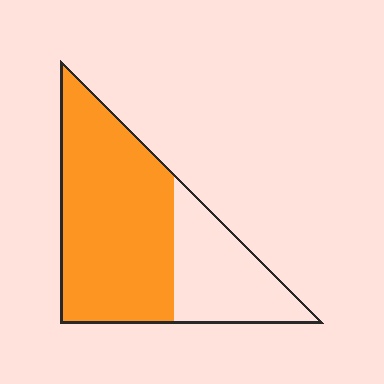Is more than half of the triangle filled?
Yes.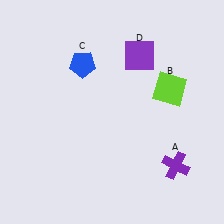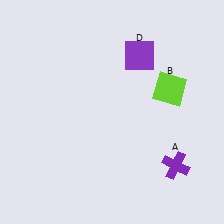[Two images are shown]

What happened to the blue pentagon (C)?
The blue pentagon (C) was removed in Image 2. It was in the top-left area of Image 1.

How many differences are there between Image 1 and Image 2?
There is 1 difference between the two images.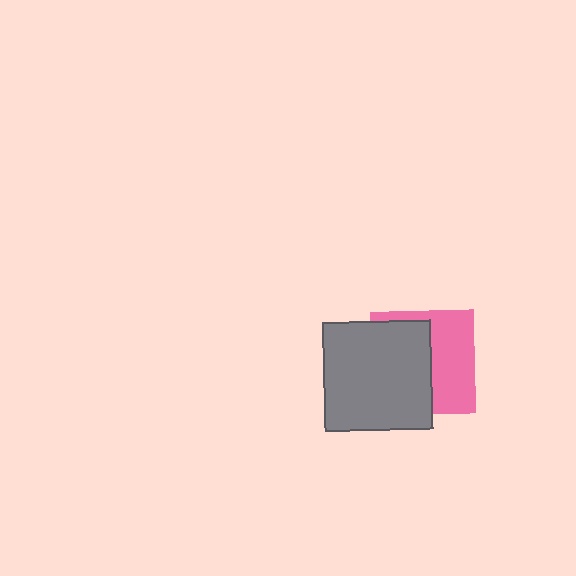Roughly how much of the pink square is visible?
About half of it is visible (roughly 48%).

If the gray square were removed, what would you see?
You would see the complete pink square.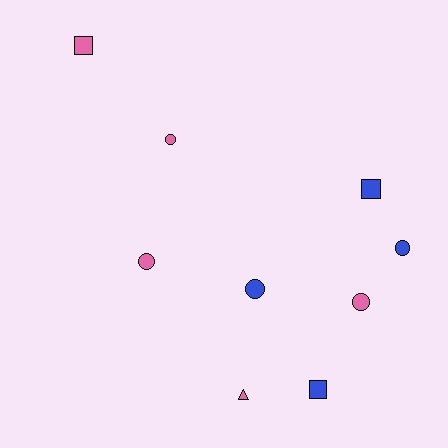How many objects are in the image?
There are 9 objects.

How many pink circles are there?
There are 3 pink circles.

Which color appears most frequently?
Pink, with 5 objects.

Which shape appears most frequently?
Circle, with 5 objects.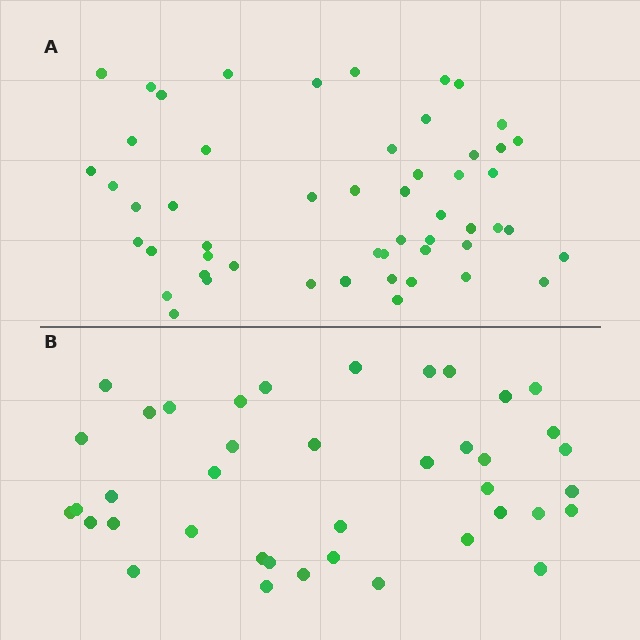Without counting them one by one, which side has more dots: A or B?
Region A (the top region) has more dots.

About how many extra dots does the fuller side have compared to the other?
Region A has approximately 15 more dots than region B.